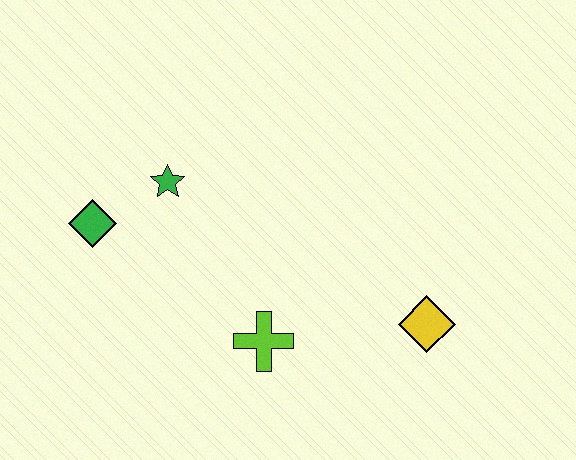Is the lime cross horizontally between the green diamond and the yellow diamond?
Yes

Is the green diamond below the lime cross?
No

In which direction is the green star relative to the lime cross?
The green star is above the lime cross.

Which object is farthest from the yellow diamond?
The green diamond is farthest from the yellow diamond.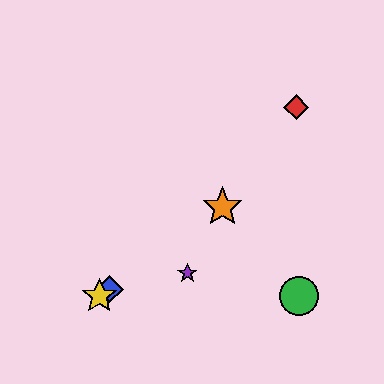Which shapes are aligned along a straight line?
The blue diamond, the yellow star, the orange star are aligned along a straight line.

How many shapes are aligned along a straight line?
3 shapes (the blue diamond, the yellow star, the orange star) are aligned along a straight line.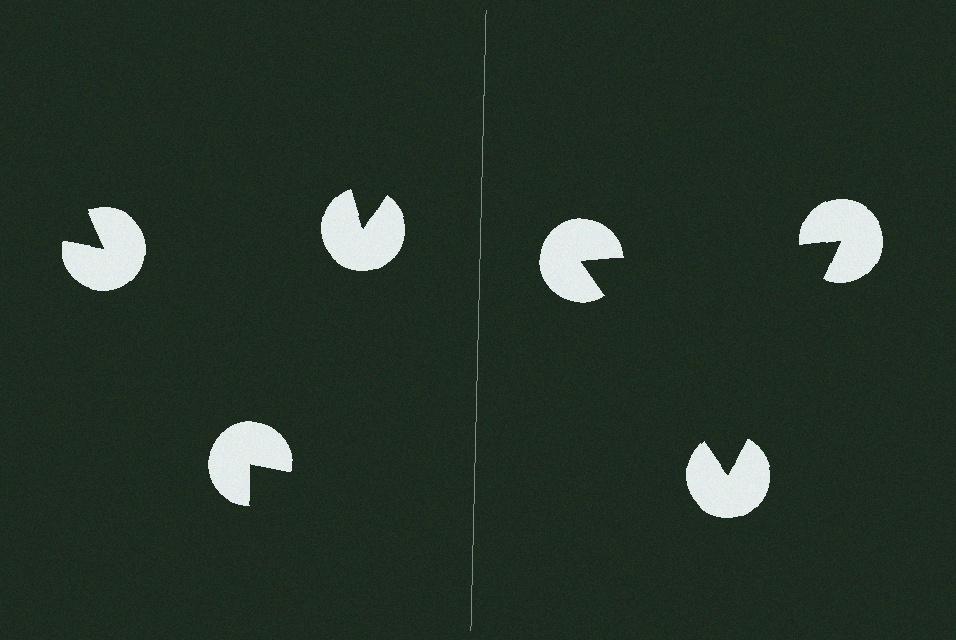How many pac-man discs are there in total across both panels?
6 — 3 on each side.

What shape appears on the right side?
An illusory triangle.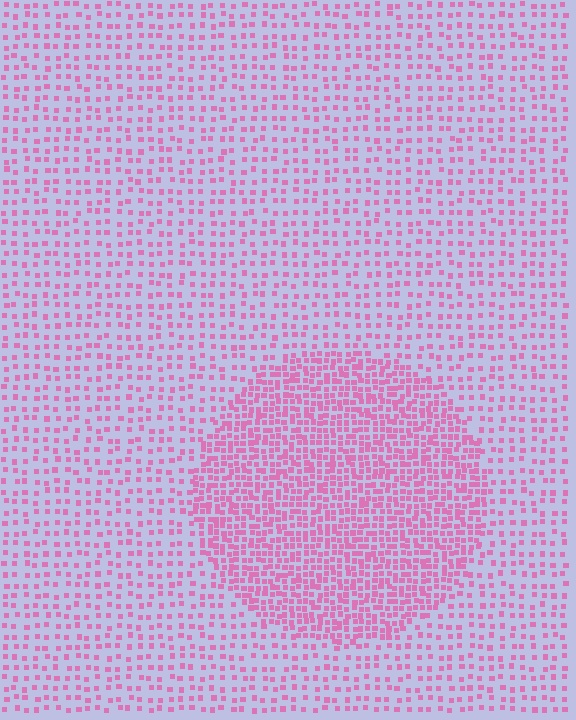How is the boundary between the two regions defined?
The boundary is defined by a change in element density (approximately 2.3x ratio). All elements are the same color, size, and shape.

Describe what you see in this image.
The image contains small pink elements arranged at two different densities. A circle-shaped region is visible where the elements are more densely packed than the surrounding area.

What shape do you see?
I see a circle.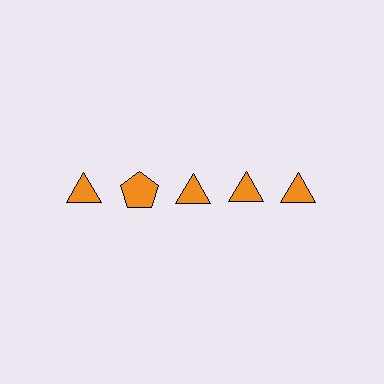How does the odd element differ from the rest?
It has a different shape: pentagon instead of triangle.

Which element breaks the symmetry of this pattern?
The orange pentagon in the top row, second from left column breaks the symmetry. All other shapes are orange triangles.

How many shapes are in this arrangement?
There are 5 shapes arranged in a grid pattern.